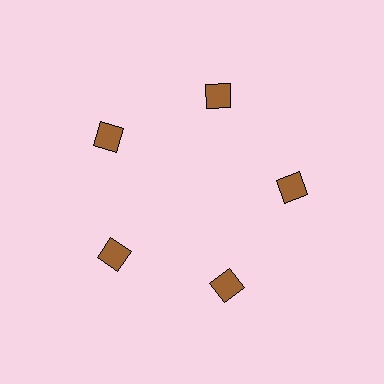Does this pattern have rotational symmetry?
Yes, this pattern has 5-fold rotational symmetry. It looks the same after rotating 72 degrees around the center.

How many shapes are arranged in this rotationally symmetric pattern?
There are 5 shapes, arranged in 5 groups of 1.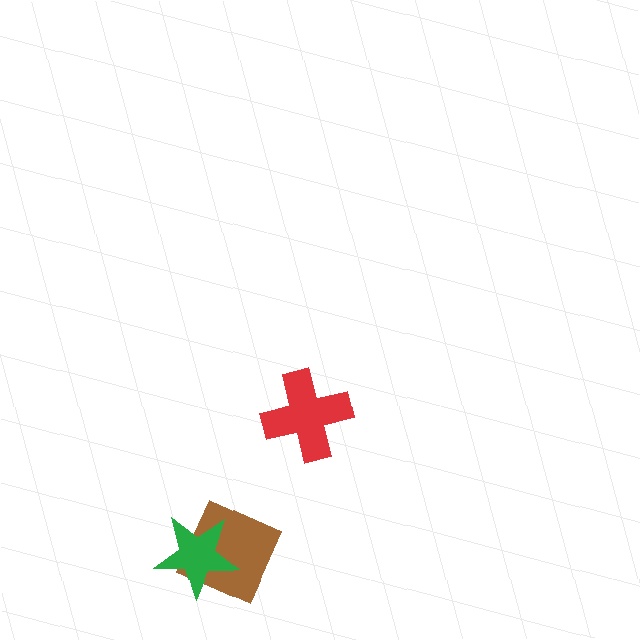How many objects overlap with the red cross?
0 objects overlap with the red cross.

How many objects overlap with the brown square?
1 object overlaps with the brown square.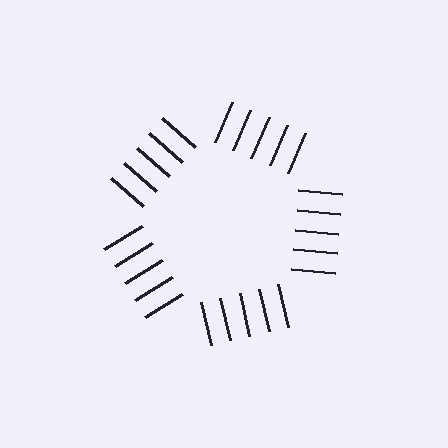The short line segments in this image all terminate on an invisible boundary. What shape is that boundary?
An illusory pentagon — the line segments terminate on its edges but no continuous stroke is drawn.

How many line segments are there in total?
25 — 5 along each of the 5 edges.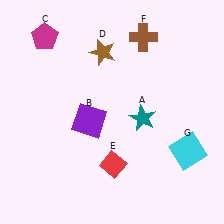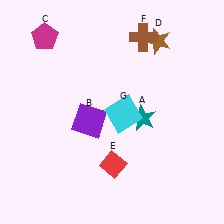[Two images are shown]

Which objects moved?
The objects that moved are: the brown star (D), the cyan square (G).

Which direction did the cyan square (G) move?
The cyan square (G) moved left.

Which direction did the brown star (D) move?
The brown star (D) moved right.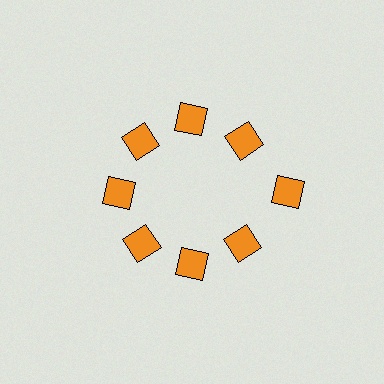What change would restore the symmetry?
The symmetry would be restored by moving it inward, back onto the ring so that all 8 diamonds sit at equal angles and equal distance from the center.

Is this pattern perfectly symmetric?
No. The 8 orange diamonds are arranged in a ring, but one element near the 3 o'clock position is pushed outward from the center, breaking the 8-fold rotational symmetry.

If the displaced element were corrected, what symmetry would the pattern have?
It would have 8-fold rotational symmetry — the pattern would map onto itself every 45 degrees.